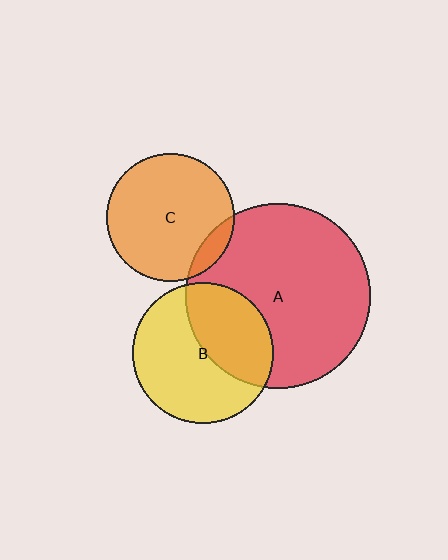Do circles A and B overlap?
Yes.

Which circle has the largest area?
Circle A (red).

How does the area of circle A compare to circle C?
Approximately 2.1 times.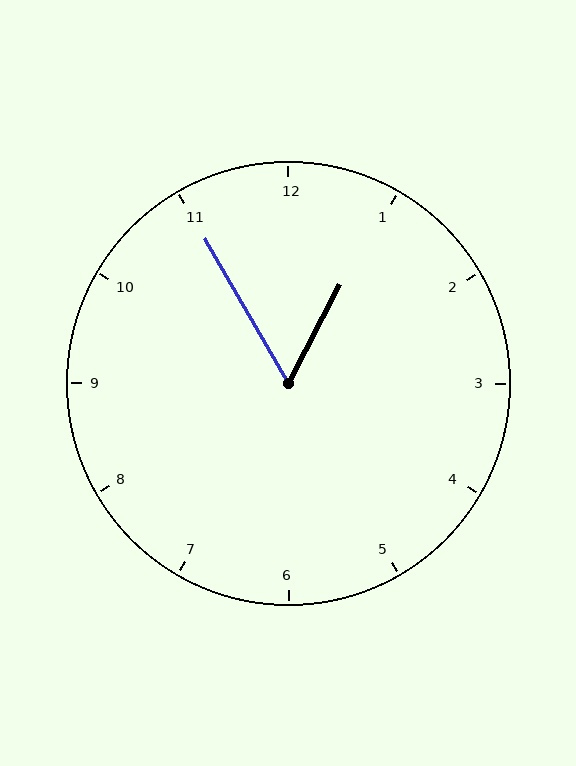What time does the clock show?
12:55.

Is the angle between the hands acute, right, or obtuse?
It is acute.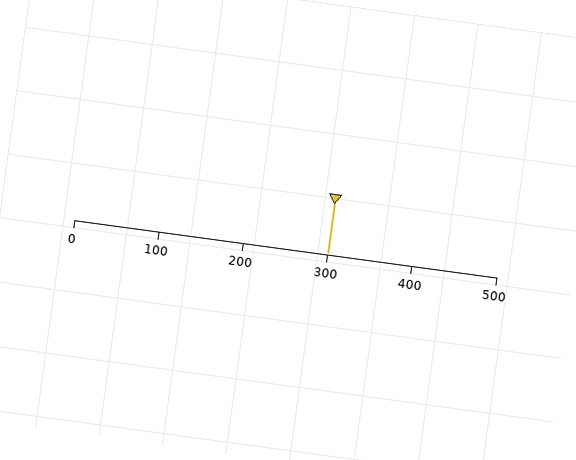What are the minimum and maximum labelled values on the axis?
The axis runs from 0 to 500.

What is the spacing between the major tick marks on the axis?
The major ticks are spaced 100 apart.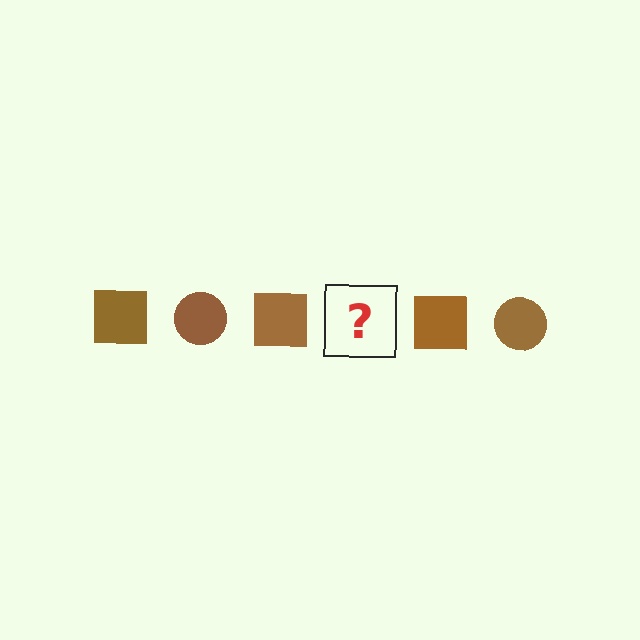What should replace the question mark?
The question mark should be replaced with a brown circle.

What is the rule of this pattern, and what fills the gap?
The rule is that the pattern cycles through square, circle shapes in brown. The gap should be filled with a brown circle.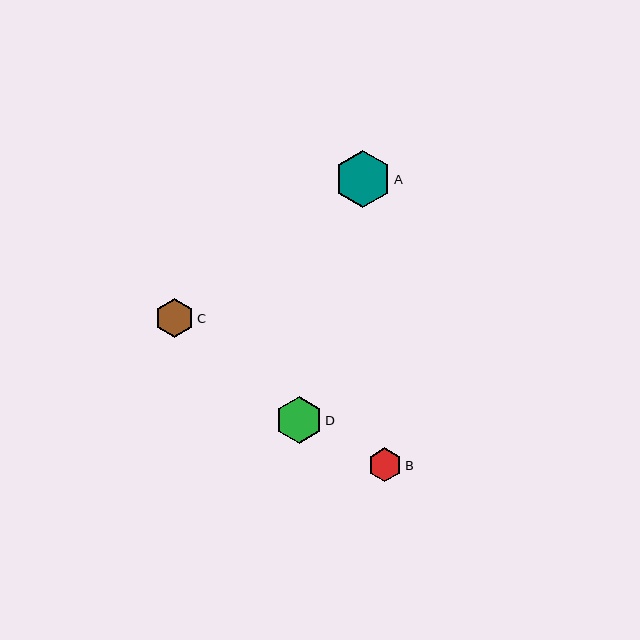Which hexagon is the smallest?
Hexagon B is the smallest with a size of approximately 34 pixels.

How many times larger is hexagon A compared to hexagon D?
Hexagon A is approximately 1.2 times the size of hexagon D.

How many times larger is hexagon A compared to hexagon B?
Hexagon A is approximately 1.7 times the size of hexagon B.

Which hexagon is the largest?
Hexagon A is the largest with a size of approximately 57 pixels.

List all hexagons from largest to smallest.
From largest to smallest: A, D, C, B.